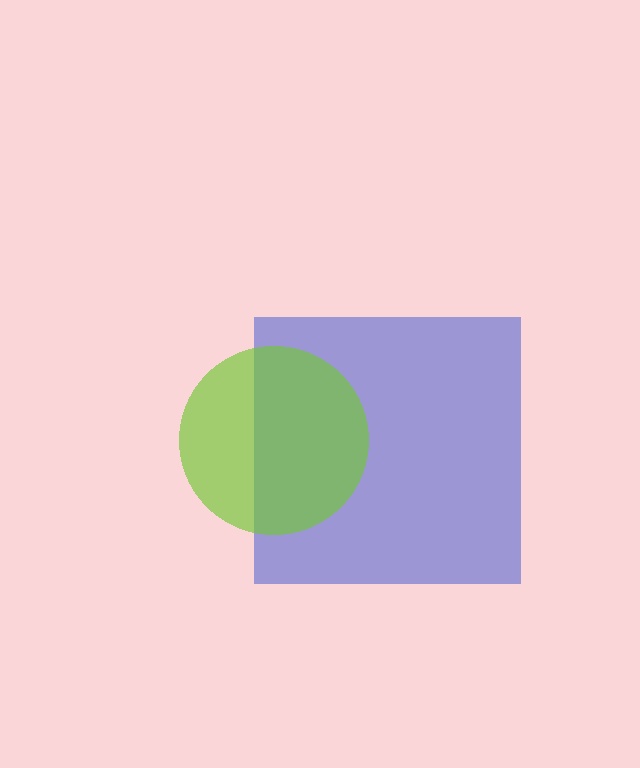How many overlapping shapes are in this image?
There are 2 overlapping shapes in the image.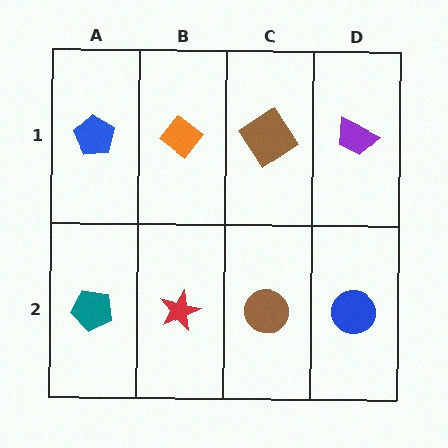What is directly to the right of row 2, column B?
A brown circle.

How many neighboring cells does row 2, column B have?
3.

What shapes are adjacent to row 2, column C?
A brown diamond (row 1, column C), a red star (row 2, column B), a blue circle (row 2, column D).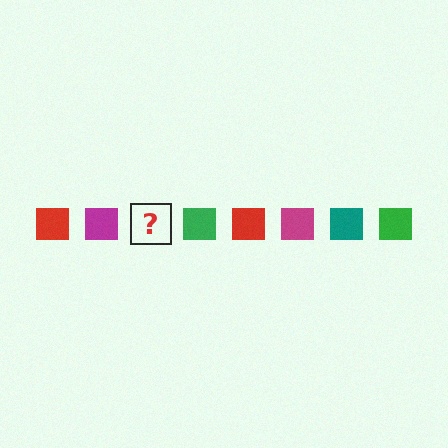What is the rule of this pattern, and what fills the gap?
The rule is that the pattern cycles through red, magenta, teal, green squares. The gap should be filled with a teal square.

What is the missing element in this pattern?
The missing element is a teal square.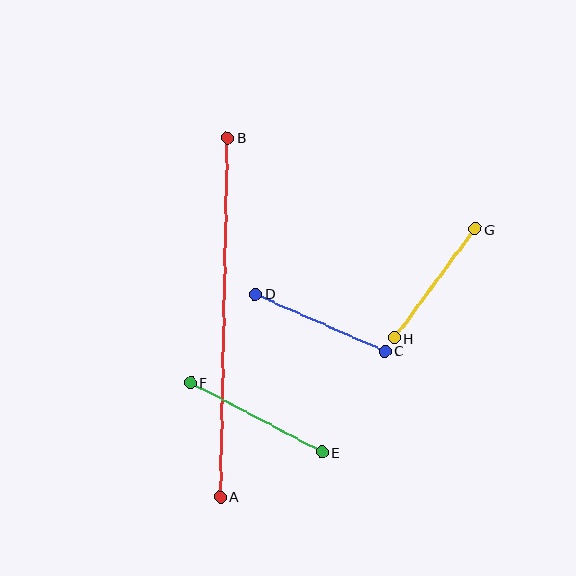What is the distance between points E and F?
The distance is approximately 149 pixels.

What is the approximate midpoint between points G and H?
The midpoint is at approximately (435, 283) pixels.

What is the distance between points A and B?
The distance is approximately 359 pixels.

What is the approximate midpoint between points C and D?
The midpoint is at approximately (320, 323) pixels.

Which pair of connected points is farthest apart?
Points A and B are farthest apart.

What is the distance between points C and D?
The distance is approximately 141 pixels.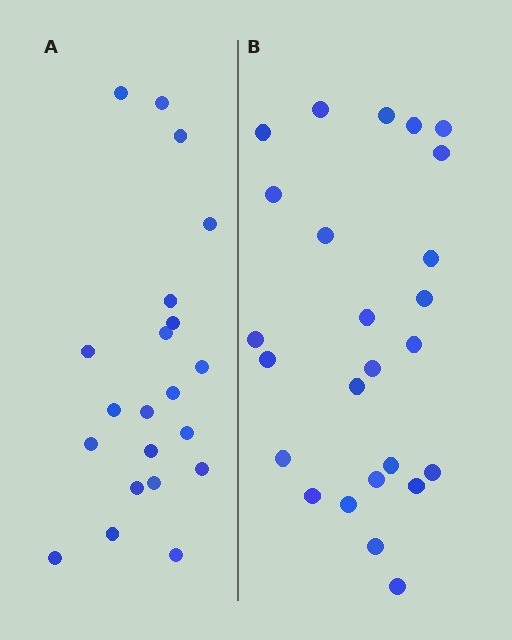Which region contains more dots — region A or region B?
Region B (the right region) has more dots.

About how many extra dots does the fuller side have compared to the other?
Region B has about 4 more dots than region A.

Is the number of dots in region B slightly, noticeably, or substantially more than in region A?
Region B has only slightly more — the two regions are fairly close. The ratio is roughly 1.2 to 1.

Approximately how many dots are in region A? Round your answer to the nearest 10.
About 20 dots. (The exact count is 21, which rounds to 20.)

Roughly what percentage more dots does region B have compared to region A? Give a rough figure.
About 20% more.